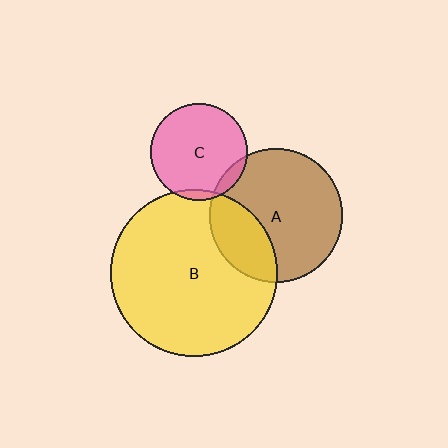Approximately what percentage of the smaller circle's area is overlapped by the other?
Approximately 30%.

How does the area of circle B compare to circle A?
Approximately 1.6 times.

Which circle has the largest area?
Circle B (yellow).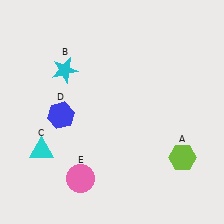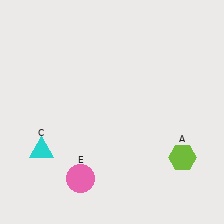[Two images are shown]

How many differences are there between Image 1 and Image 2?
There are 2 differences between the two images.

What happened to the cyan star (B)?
The cyan star (B) was removed in Image 2. It was in the top-left area of Image 1.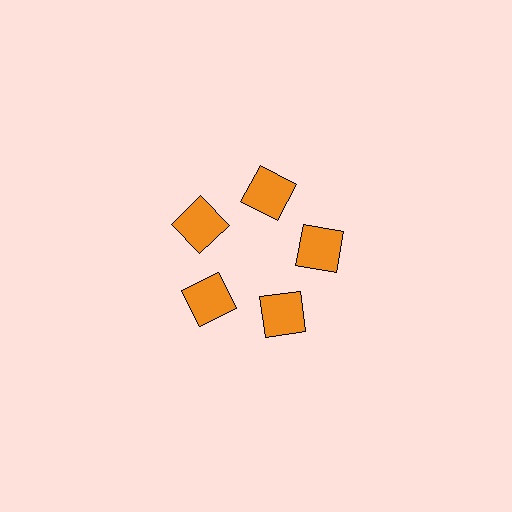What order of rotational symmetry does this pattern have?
This pattern has 5-fold rotational symmetry.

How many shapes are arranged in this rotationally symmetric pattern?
There are 5 shapes, arranged in 5 groups of 1.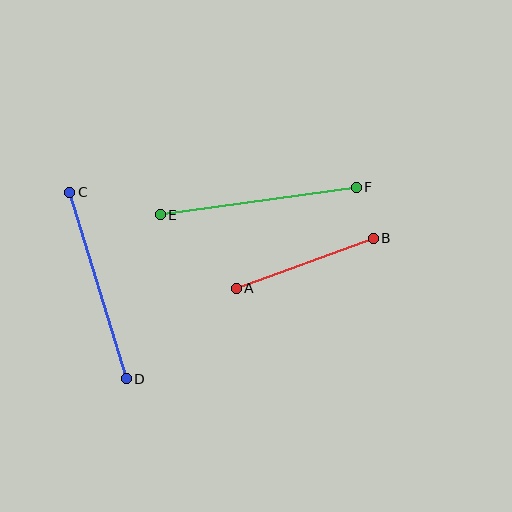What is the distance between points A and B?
The distance is approximately 146 pixels.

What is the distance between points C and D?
The distance is approximately 195 pixels.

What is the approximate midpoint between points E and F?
The midpoint is at approximately (258, 201) pixels.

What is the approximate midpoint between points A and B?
The midpoint is at approximately (305, 263) pixels.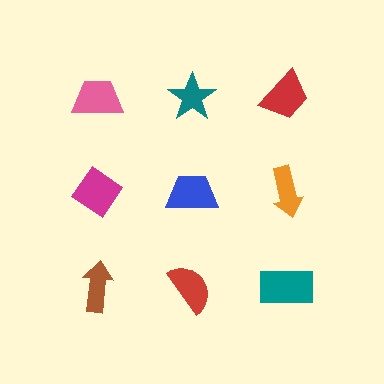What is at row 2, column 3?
An orange arrow.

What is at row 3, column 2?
A red semicircle.